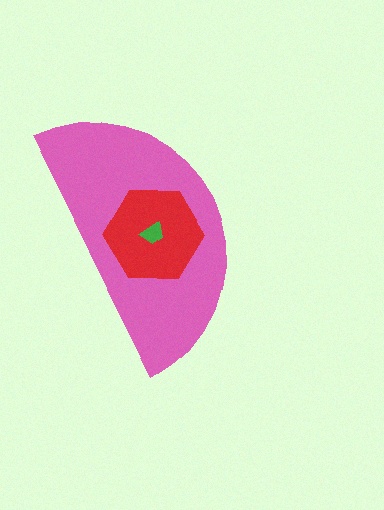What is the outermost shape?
The pink semicircle.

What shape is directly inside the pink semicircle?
The red hexagon.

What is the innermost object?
The green trapezoid.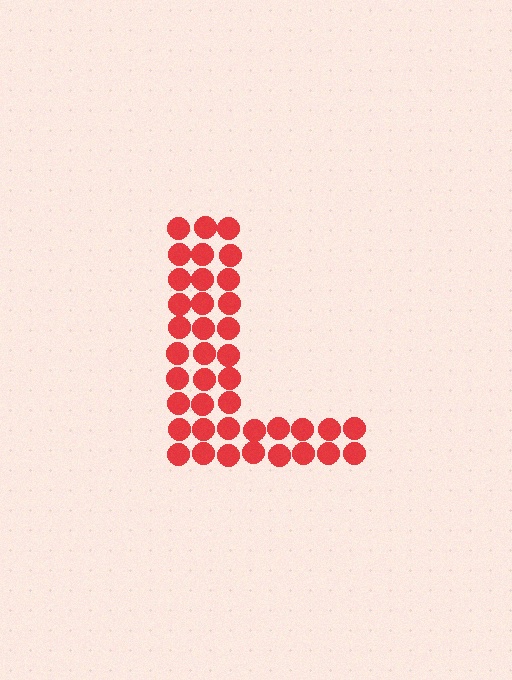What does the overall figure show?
The overall figure shows the letter L.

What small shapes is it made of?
It is made of small circles.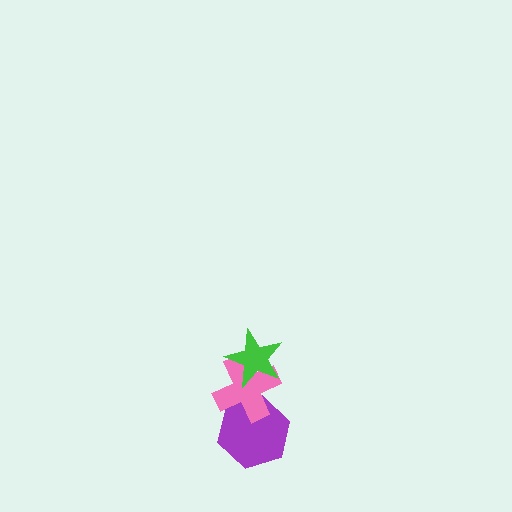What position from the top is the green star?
The green star is 1st from the top.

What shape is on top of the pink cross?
The green star is on top of the pink cross.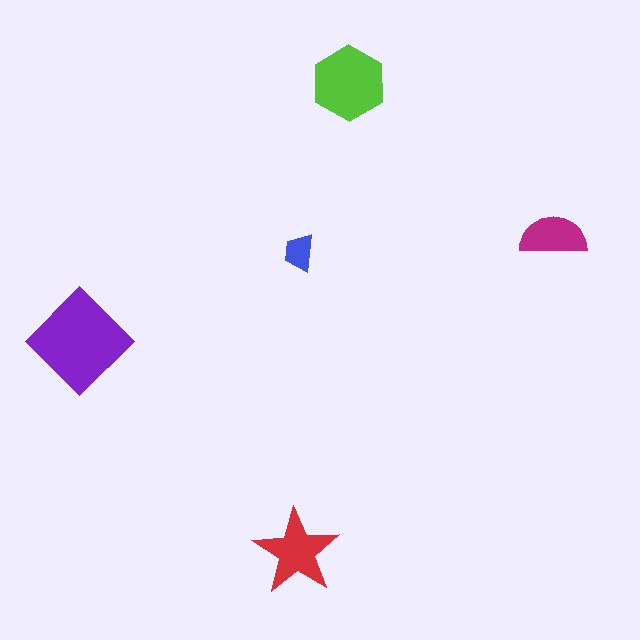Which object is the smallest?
The blue trapezoid.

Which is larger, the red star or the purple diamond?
The purple diamond.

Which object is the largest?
The purple diamond.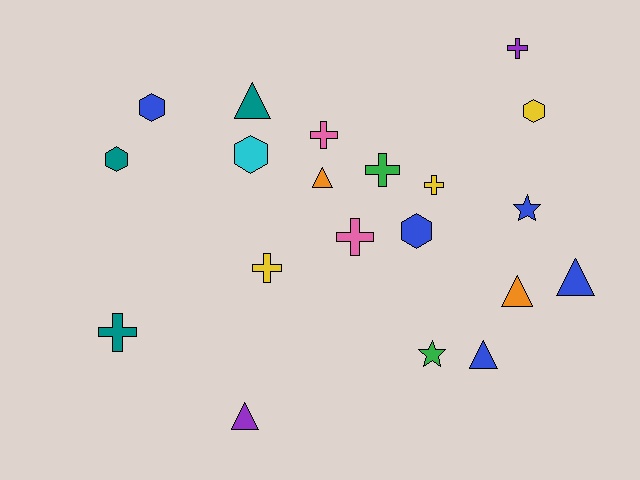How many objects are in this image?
There are 20 objects.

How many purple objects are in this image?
There are 2 purple objects.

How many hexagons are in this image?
There are 5 hexagons.